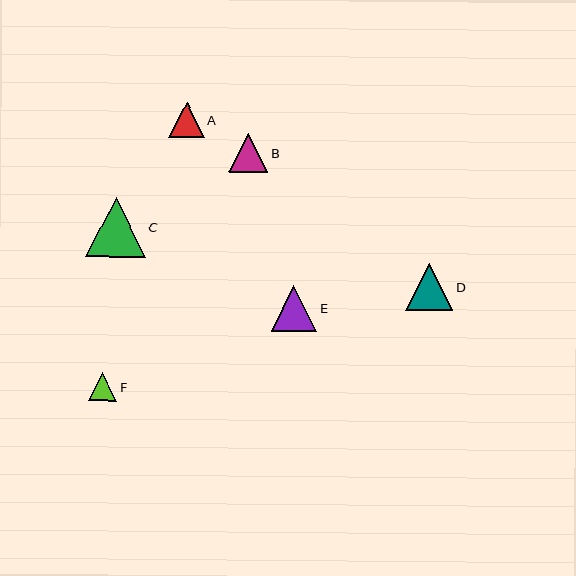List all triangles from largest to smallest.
From largest to smallest: C, D, E, B, A, F.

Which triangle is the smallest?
Triangle F is the smallest with a size of approximately 28 pixels.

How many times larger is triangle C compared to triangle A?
Triangle C is approximately 1.7 times the size of triangle A.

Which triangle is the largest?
Triangle C is the largest with a size of approximately 60 pixels.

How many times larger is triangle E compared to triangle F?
Triangle E is approximately 1.6 times the size of triangle F.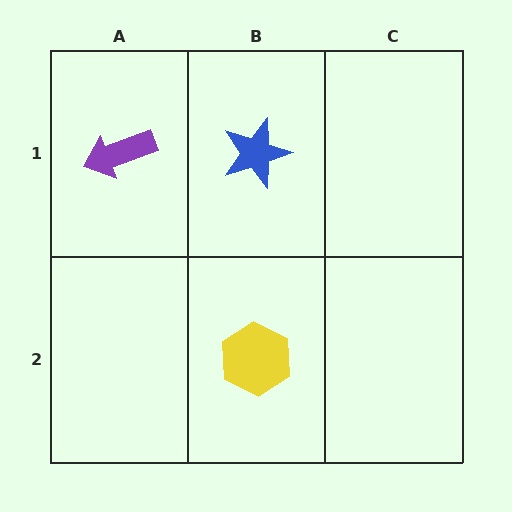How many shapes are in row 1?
2 shapes.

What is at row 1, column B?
A blue star.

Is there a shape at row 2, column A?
No, that cell is empty.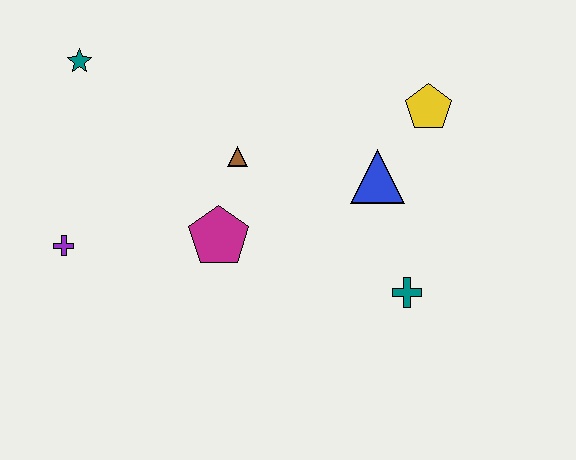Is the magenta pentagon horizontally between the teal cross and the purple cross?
Yes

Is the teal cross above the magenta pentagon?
No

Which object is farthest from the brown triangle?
The teal cross is farthest from the brown triangle.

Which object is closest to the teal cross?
The blue triangle is closest to the teal cross.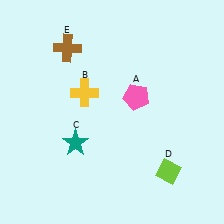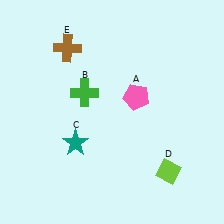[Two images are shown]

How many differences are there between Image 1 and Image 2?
There is 1 difference between the two images.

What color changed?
The cross (B) changed from yellow in Image 1 to green in Image 2.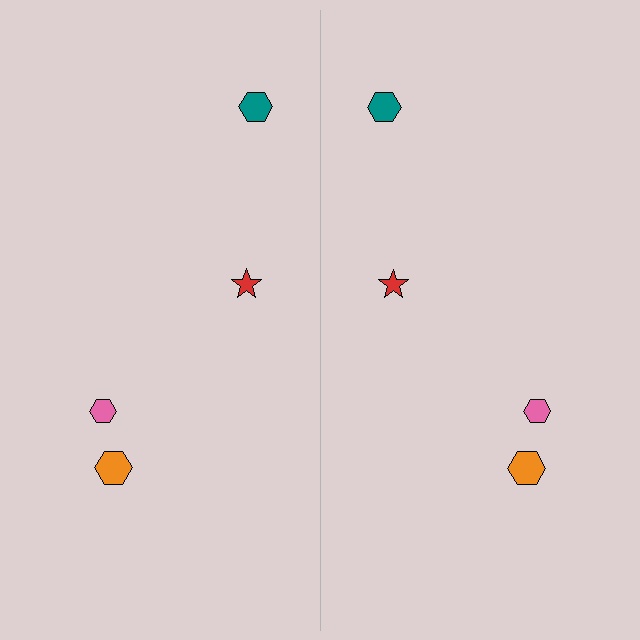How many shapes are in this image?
There are 8 shapes in this image.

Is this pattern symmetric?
Yes, this pattern has bilateral (reflection) symmetry.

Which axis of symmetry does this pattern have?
The pattern has a vertical axis of symmetry running through the center of the image.